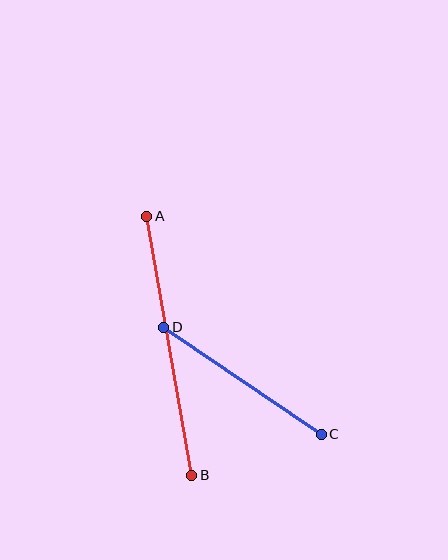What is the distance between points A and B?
The distance is approximately 263 pixels.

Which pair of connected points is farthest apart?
Points A and B are farthest apart.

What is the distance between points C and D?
The distance is approximately 190 pixels.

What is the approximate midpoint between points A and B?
The midpoint is at approximately (169, 346) pixels.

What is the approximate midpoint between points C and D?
The midpoint is at approximately (242, 381) pixels.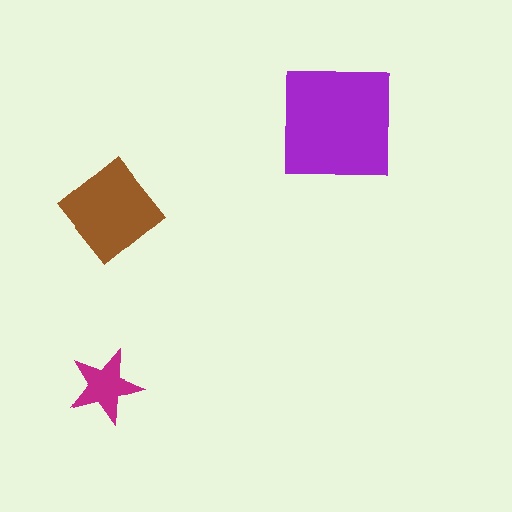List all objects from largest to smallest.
The purple square, the brown diamond, the magenta star.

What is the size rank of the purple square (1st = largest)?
1st.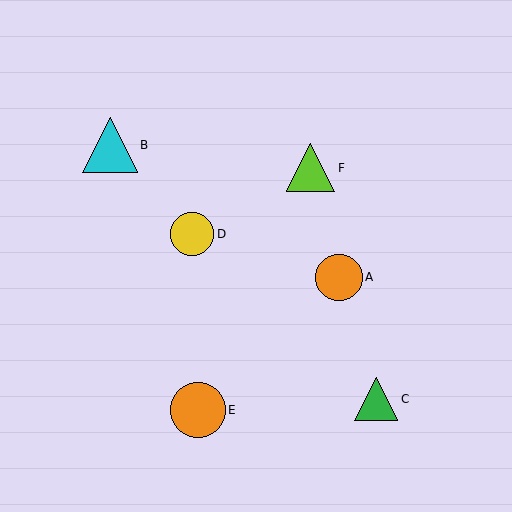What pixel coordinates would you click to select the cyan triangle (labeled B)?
Click at (110, 145) to select the cyan triangle B.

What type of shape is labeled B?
Shape B is a cyan triangle.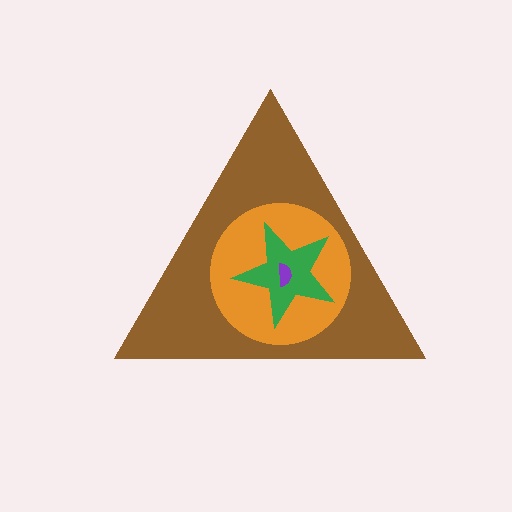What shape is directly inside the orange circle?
The green star.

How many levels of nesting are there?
4.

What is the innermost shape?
The purple semicircle.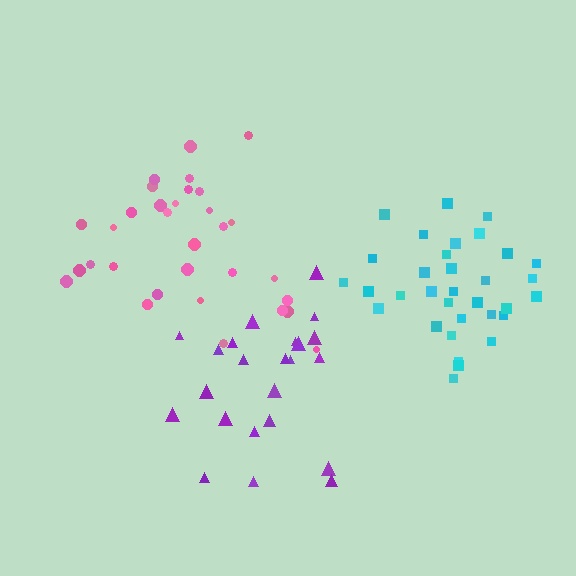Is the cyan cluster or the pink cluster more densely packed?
Cyan.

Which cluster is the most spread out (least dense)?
Pink.